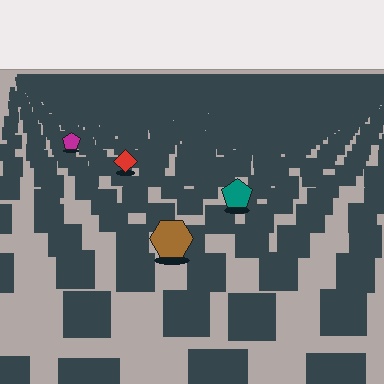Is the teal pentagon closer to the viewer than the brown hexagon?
No. The brown hexagon is closer — you can tell from the texture gradient: the ground texture is coarser near it.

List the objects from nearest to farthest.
From nearest to farthest: the brown hexagon, the teal pentagon, the red diamond, the magenta pentagon.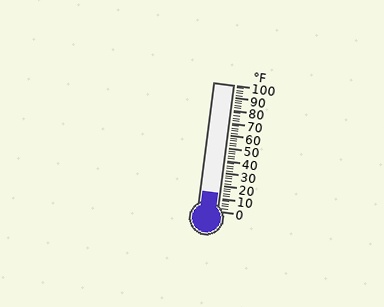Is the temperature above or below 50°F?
The temperature is below 50°F.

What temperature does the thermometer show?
The thermometer shows approximately 14°F.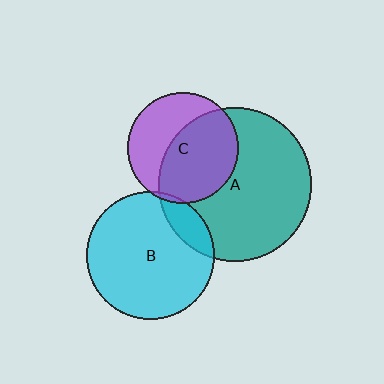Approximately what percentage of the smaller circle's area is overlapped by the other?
Approximately 5%.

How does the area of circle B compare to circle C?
Approximately 1.3 times.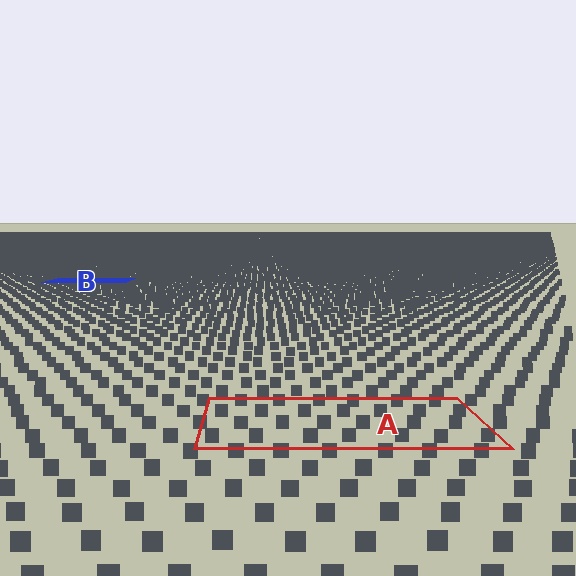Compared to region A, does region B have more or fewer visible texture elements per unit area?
Region B has more texture elements per unit area — they are packed more densely because it is farther away.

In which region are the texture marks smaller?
The texture marks are smaller in region B, because it is farther away.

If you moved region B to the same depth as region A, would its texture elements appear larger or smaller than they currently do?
They would appear larger. At a closer depth, the same texture elements are projected at a bigger on-screen size.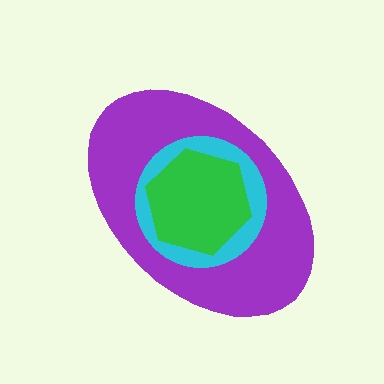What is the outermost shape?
The purple ellipse.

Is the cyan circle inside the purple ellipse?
Yes.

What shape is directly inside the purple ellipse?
The cyan circle.